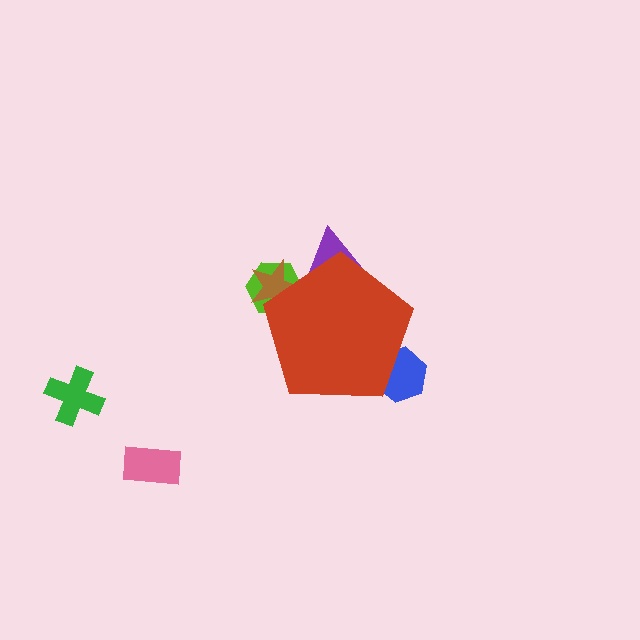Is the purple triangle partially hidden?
Yes, the purple triangle is partially hidden behind the red pentagon.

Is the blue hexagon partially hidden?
Yes, the blue hexagon is partially hidden behind the red pentagon.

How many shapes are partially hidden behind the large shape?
4 shapes are partially hidden.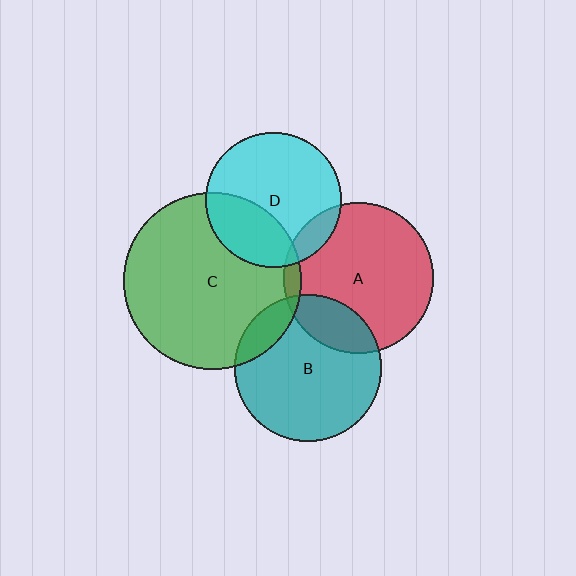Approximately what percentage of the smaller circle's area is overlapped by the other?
Approximately 20%.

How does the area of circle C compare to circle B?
Approximately 1.5 times.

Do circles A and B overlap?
Yes.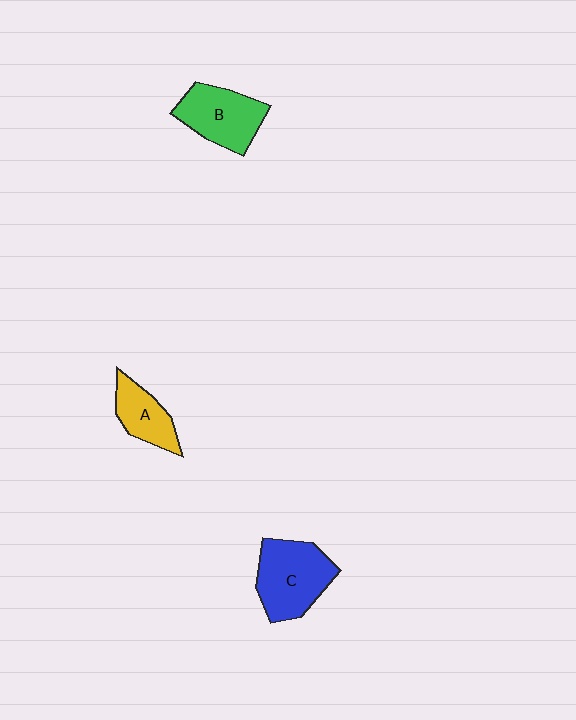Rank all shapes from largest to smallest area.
From largest to smallest: C (blue), B (green), A (yellow).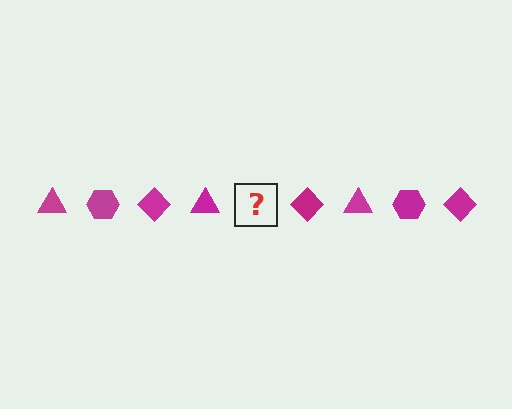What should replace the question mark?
The question mark should be replaced with a magenta hexagon.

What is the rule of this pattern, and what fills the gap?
The rule is that the pattern cycles through triangle, hexagon, diamond shapes in magenta. The gap should be filled with a magenta hexagon.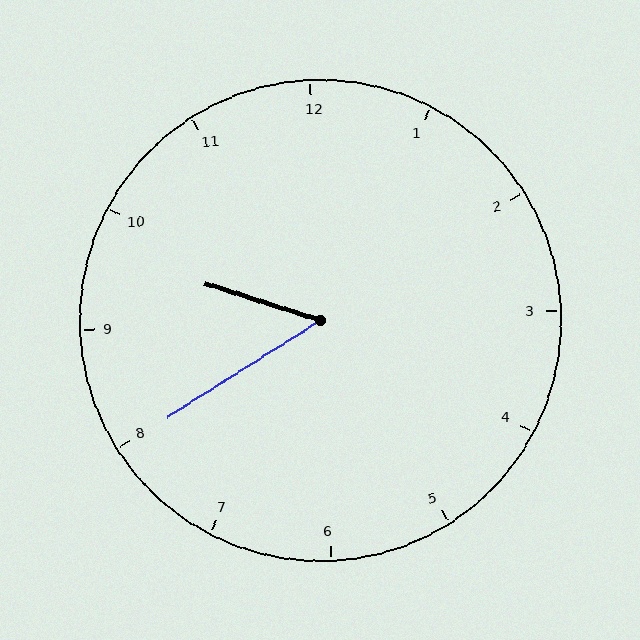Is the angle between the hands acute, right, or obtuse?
It is acute.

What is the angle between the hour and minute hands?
Approximately 50 degrees.